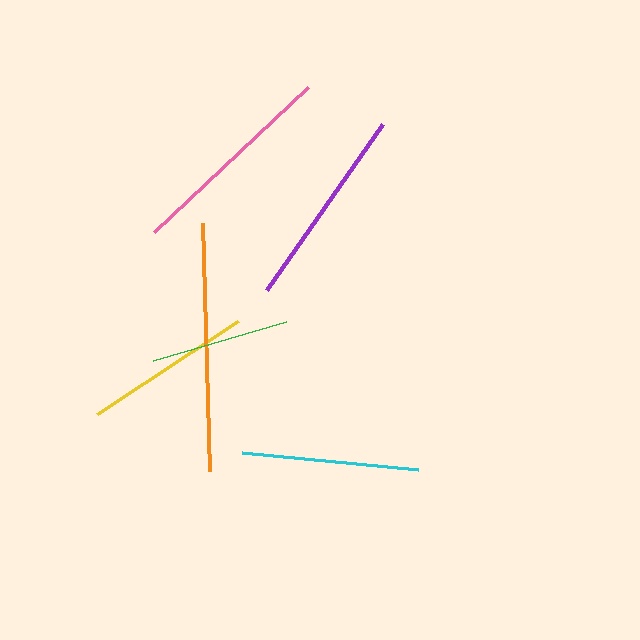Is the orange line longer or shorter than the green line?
The orange line is longer than the green line.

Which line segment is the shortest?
The green line is the shortest at approximately 139 pixels.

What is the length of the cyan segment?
The cyan segment is approximately 177 pixels long.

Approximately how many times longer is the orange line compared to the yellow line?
The orange line is approximately 1.5 times the length of the yellow line.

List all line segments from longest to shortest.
From longest to shortest: orange, pink, purple, cyan, yellow, green.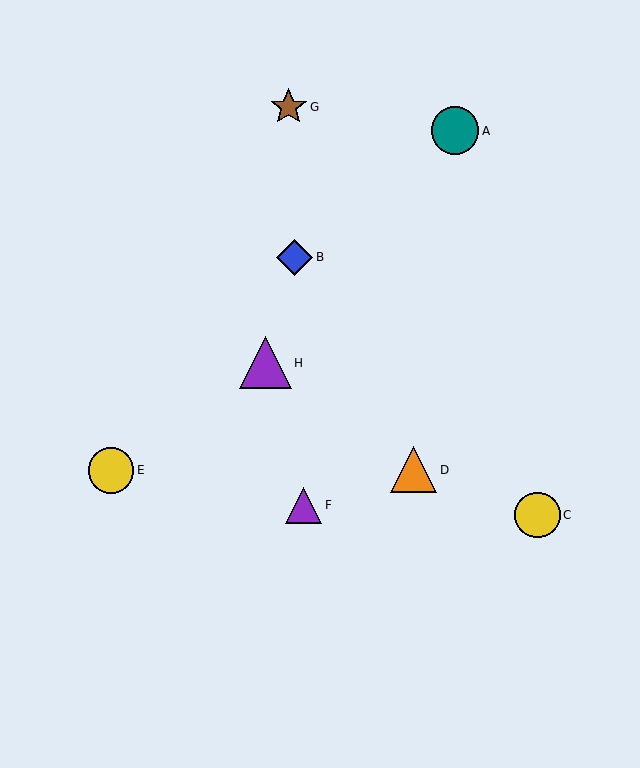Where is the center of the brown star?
The center of the brown star is at (289, 107).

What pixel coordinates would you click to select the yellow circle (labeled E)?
Click at (111, 470) to select the yellow circle E.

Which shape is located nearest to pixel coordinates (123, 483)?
The yellow circle (labeled E) at (111, 470) is nearest to that location.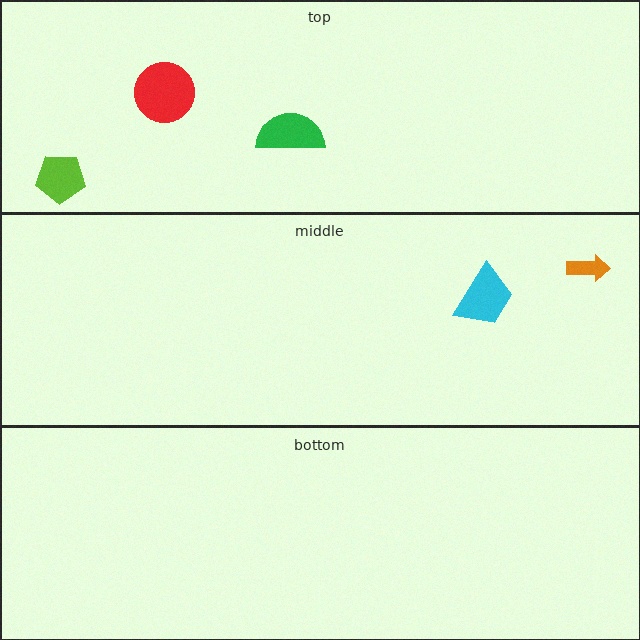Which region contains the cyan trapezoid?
The middle region.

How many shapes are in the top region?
3.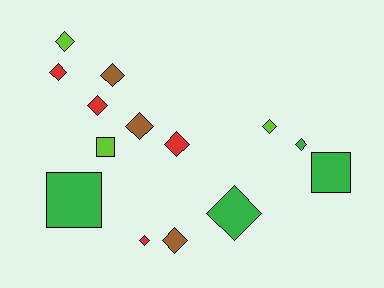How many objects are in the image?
There are 14 objects.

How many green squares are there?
There are 2 green squares.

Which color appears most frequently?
Red, with 4 objects.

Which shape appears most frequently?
Diamond, with 11 objects.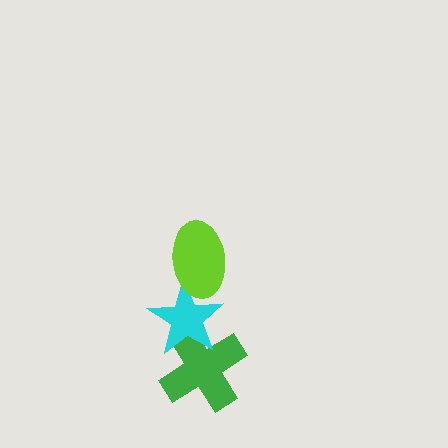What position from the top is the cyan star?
The cyan star is 2nd from the top.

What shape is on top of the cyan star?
The lime ellipse is on top of the cyan star.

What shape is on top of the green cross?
The cyan star is on top of the green cross.